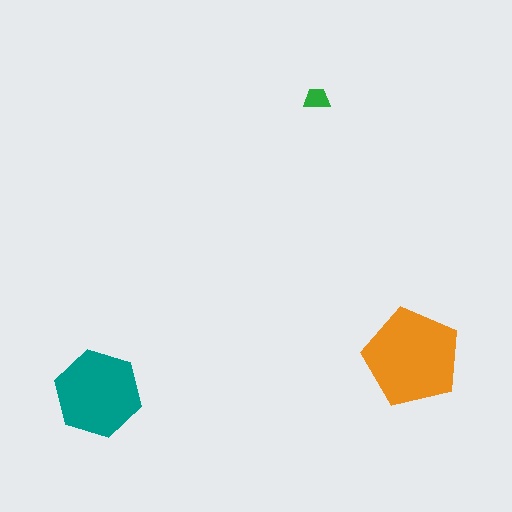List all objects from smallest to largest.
The green trapezoid, the teal hexagon, the orange pentagon.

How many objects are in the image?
There are 3 objects in the image.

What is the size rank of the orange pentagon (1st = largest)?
1st.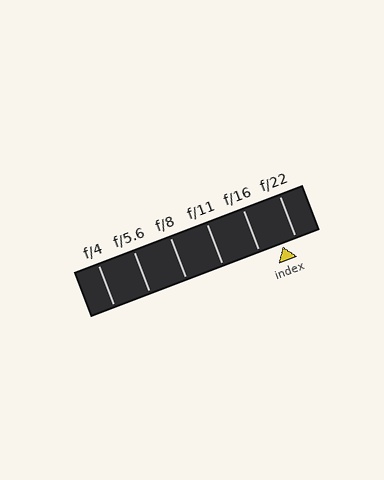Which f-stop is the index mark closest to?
The index mark is closest to f/22.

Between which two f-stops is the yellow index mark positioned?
The index mark is between f/16 and f/22.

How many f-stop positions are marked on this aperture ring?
There are 6 f-stop positions marked.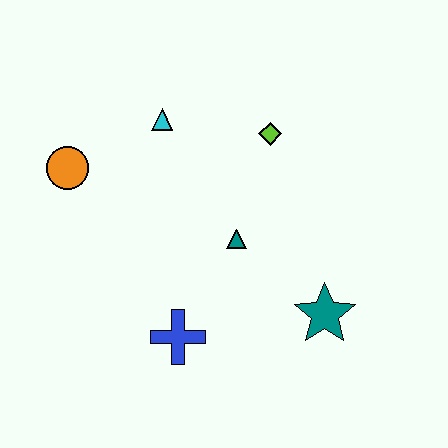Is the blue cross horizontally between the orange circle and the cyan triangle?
No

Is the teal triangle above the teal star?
Yes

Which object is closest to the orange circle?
The cyan triangle is closest to the orange circle.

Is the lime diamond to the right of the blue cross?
Yes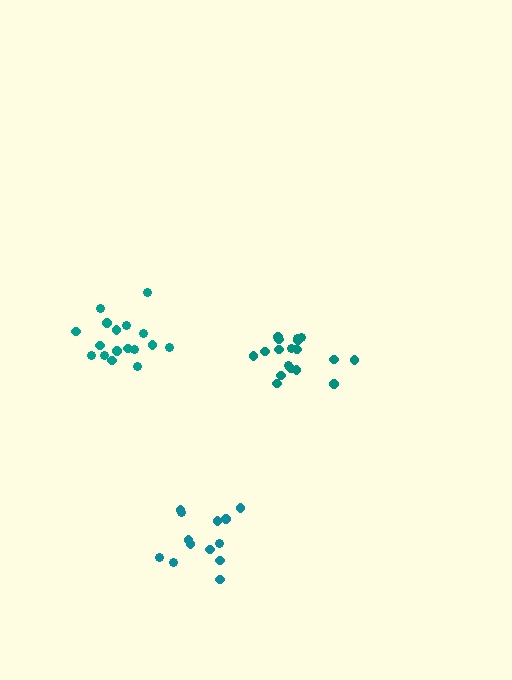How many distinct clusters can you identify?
There are 3 distinct clusters.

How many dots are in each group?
Group 1: 13 dots, Group 2: 18 dots, Group 3: 17 dots (48 total).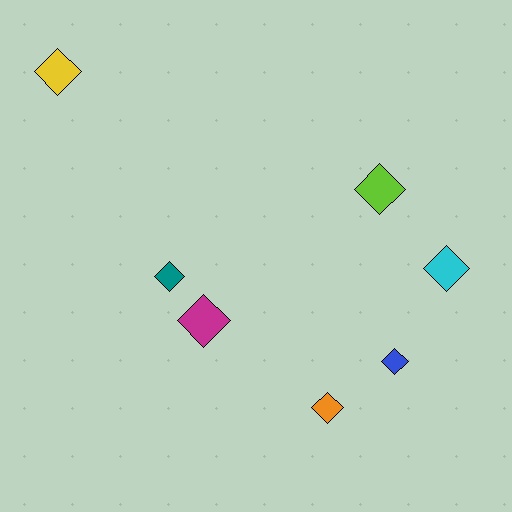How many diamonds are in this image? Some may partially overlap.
There are 7 diamonds.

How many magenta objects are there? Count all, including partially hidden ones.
There is 1 magenta object.